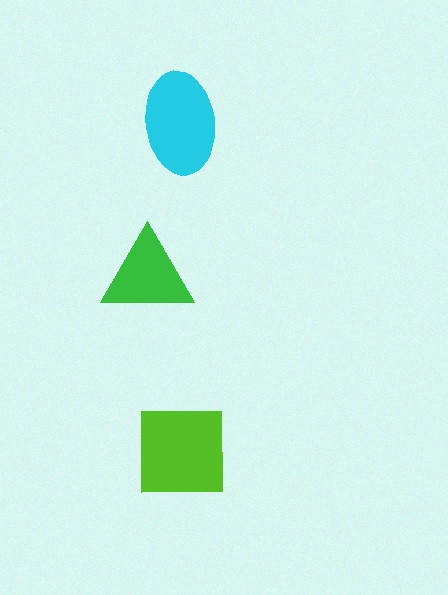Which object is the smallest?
The green triangle.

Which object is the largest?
The lime square.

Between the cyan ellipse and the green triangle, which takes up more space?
The cyan ellipse.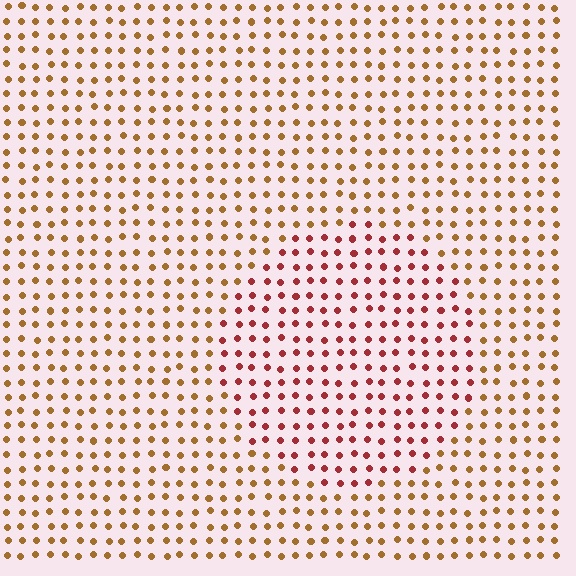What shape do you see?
I see a circle.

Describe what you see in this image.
The image is filled with small brown elements in a uniform arrangement. A circle-shaped region is visible where the elements are tinted to a slightly different hue, forming a subtle color boundary.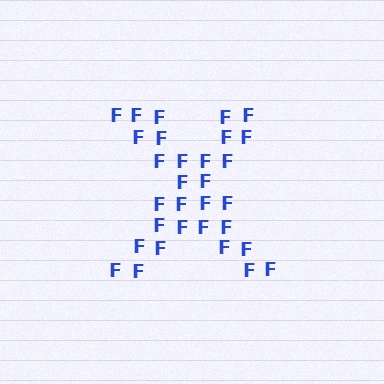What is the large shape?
The large shape is the letter X.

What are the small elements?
The small elements are letter F's.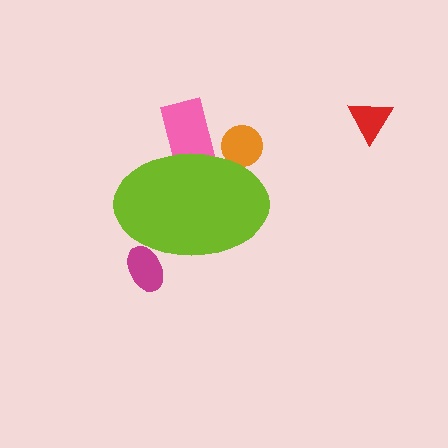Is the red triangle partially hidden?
No, the red triangle is fully visible.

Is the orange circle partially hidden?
Yes, the orange circle is partially hidden behind the lime ellipse.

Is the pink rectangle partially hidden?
Yes, the pink rectangle is partially hidden behind the lime ellipse.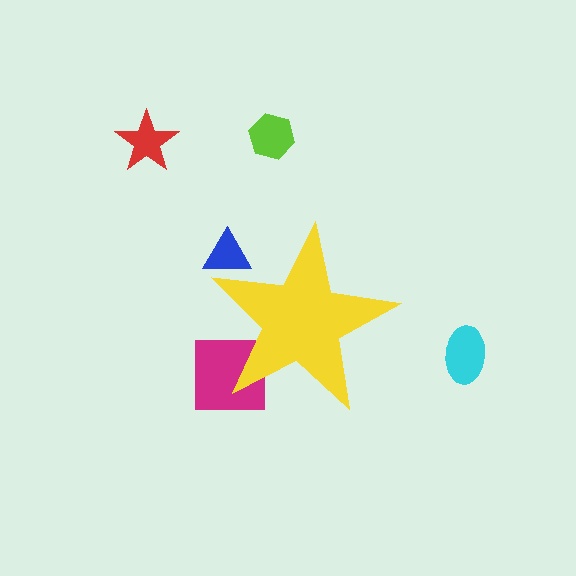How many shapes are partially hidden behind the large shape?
2 shapes are partially hidden.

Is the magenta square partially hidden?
Yes, the magenta square is partially hidden behind the yellow star.